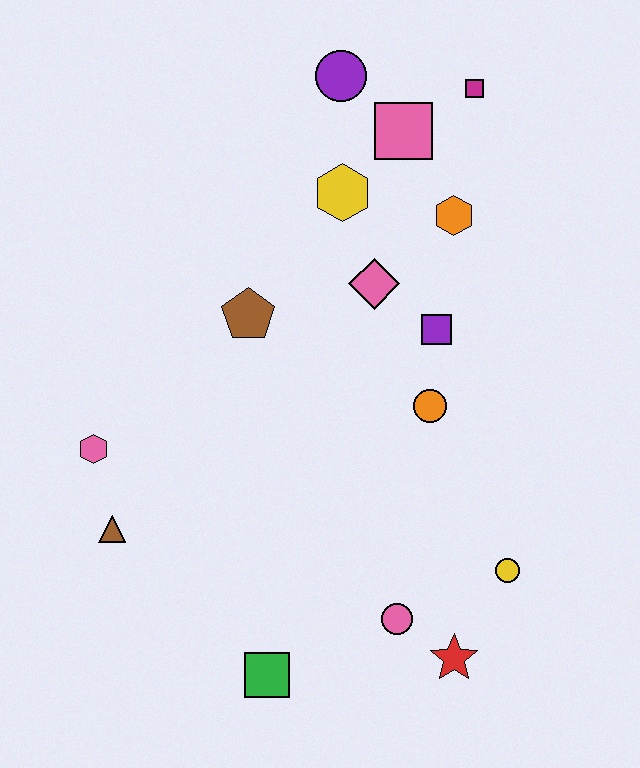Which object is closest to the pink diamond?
The purple square is closest to the pink diamond.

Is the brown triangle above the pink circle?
Yes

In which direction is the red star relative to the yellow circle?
The red star is below the yellow circle.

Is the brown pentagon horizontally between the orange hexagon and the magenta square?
No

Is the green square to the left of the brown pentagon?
No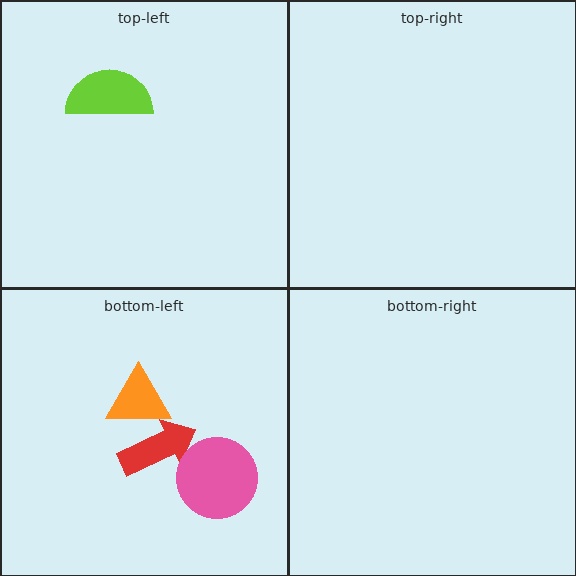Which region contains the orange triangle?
The bottom-left region.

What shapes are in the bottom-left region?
The red arrow, the orange triangle, the pink circle.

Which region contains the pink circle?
The bottom-left region.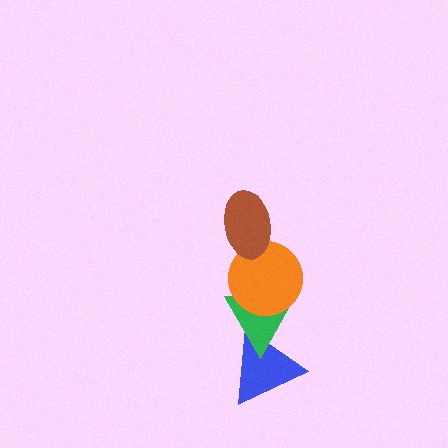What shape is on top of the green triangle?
The orange circle is on top of the green triangle.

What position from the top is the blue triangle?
The blue triangle is 4th from the top.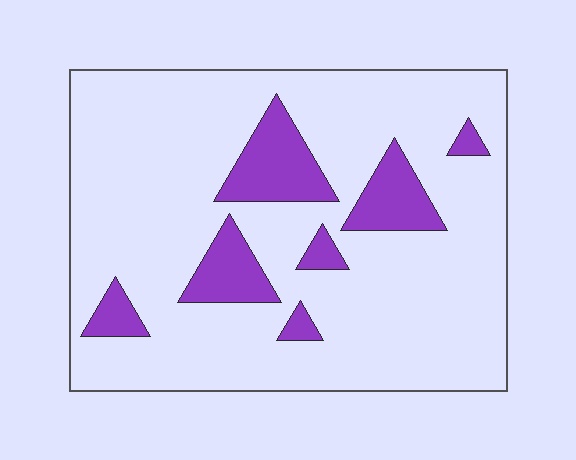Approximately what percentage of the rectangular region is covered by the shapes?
Approximately 15%.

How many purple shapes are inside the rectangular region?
7.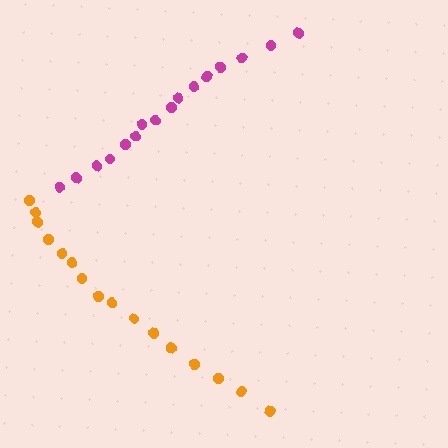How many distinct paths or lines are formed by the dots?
There are 2 distinct paths.